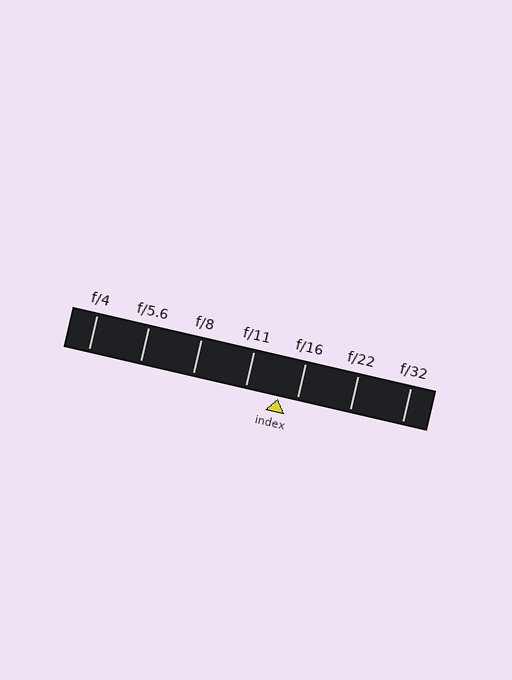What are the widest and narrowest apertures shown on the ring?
The widest aperture shown is f/4 and the narrowest is f/32.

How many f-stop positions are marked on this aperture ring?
There are 7 f-stop positions marked.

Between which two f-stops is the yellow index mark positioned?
The index mark is between f/11 and f/16.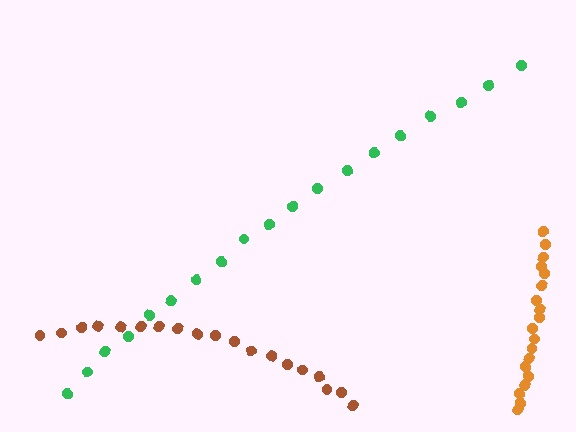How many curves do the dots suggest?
There are 3 distinct paths.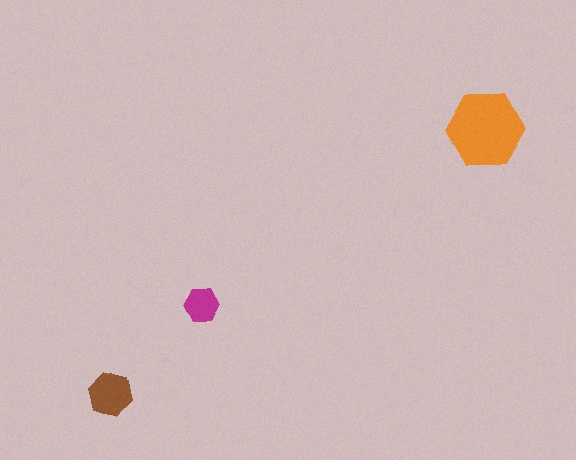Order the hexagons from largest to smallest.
the orange one, the brown one, the magenta one.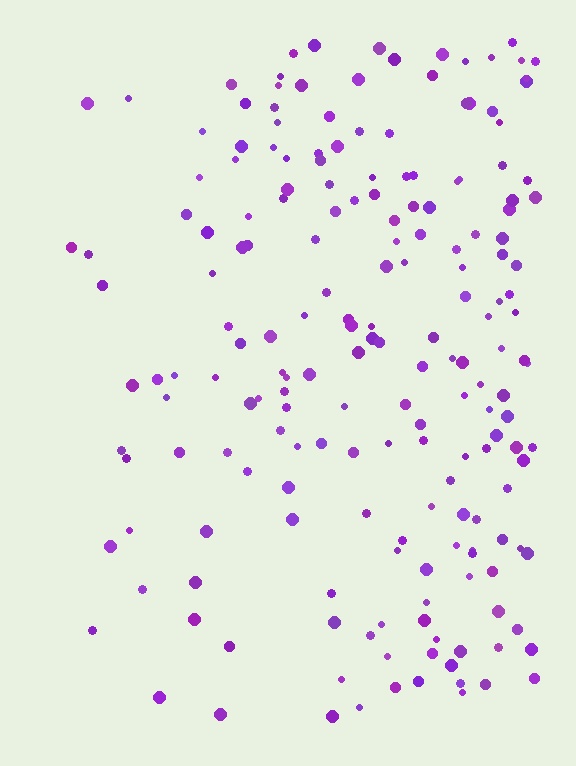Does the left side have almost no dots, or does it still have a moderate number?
Still a moderate number, just noticeably fewer than the right.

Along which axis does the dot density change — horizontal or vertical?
Horizontal.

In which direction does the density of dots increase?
From left to right, with the right side densest.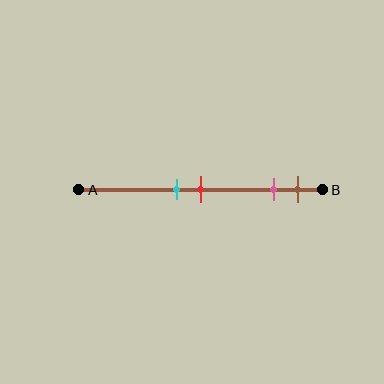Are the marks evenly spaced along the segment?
No, the marks are not evenly spaced.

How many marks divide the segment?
There are 4 marks dividing the segment.